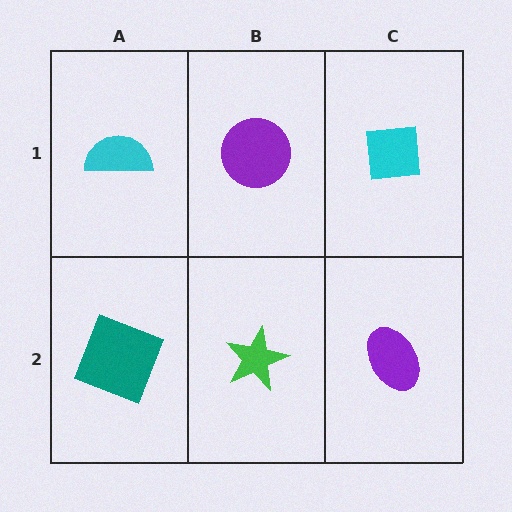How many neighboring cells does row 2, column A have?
2.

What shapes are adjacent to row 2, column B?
A purple circle (row 1, column B), a teal square (row 2, column A), a purple ellipse (row 2, column C).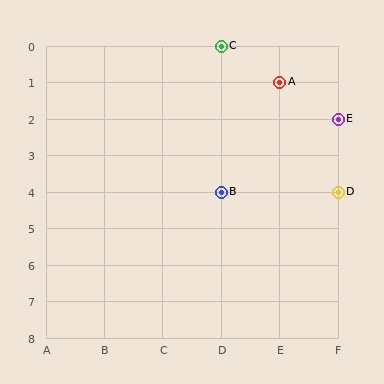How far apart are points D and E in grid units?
Points D and E are 2 rows apart.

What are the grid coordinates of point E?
Point E is at grid coordinates (F, 2).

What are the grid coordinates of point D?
Point D is at grid coordinates (F, 4).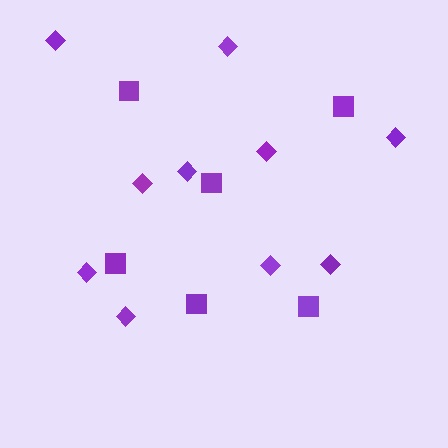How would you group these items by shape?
There are 2 groups: one group of squares (6) and one group of diamonds (10).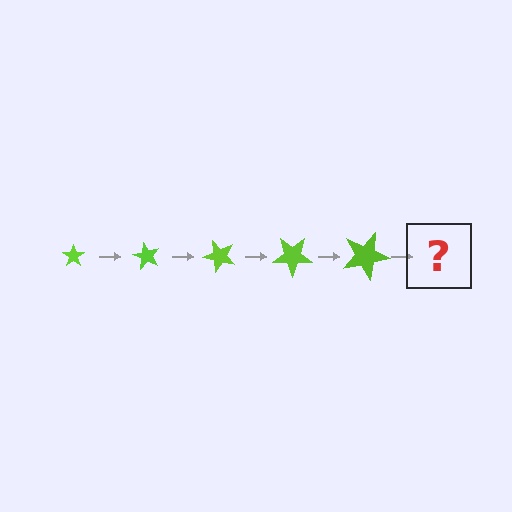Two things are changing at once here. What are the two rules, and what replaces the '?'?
The two rules are that the star grows larger each step and it rotates 60 degrees each step. The '?' should be a star, larger than the previous one and rotated 300 degrees from the start.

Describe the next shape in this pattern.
It should be a star, larger than the previous one and rotated 300 degrees from the start.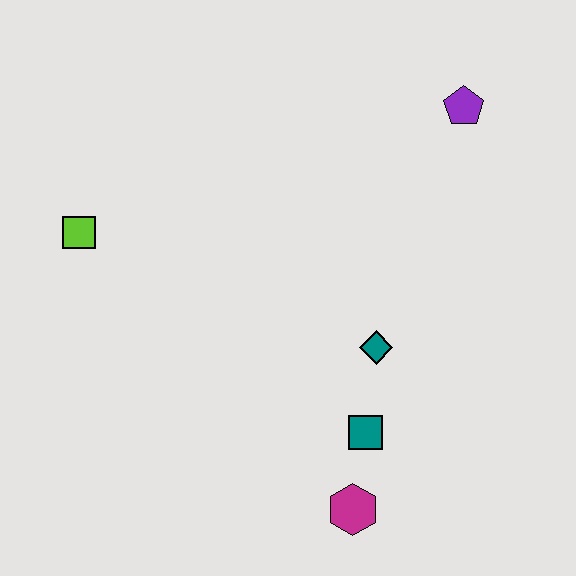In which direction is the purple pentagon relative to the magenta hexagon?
The purple pentagon is above the magenta hexagon.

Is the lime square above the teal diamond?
Yes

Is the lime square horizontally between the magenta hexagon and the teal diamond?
No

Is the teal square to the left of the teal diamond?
Yes